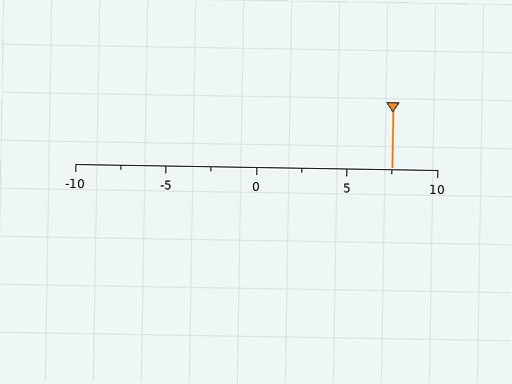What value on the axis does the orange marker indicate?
The marker indicates approximately 7.5.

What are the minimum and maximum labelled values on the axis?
The axis runs from -10 to 10.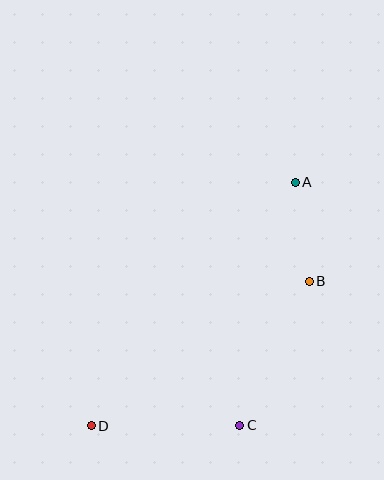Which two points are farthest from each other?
Points A and D are farthest from each other.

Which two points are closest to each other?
Points A and B are closest to each other.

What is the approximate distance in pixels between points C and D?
The distance between C and D is approximately 149 pixels.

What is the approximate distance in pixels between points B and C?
The distance between B and C is approximately 160 pixels.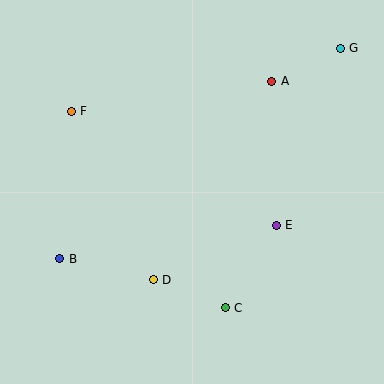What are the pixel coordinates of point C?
Point C is at (225, 308).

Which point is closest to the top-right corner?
Point G is closest to the top-right corner.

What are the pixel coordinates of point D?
Point D is at (153, 280).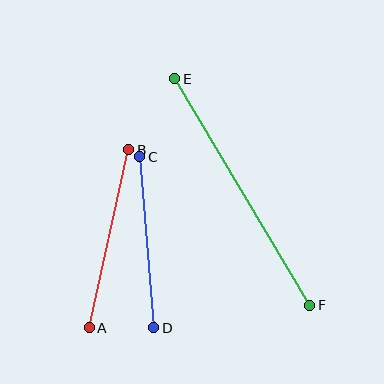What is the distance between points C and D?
The distance is approximately 172 pixels.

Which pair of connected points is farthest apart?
Points E and F are farthest apart.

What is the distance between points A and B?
The distance is approximately 182 pixels.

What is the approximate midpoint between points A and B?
The midpoint is at approximately (109, 239) pixels.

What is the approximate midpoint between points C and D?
The midpoint is at approximately (147, 242) pixels.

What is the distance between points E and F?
The distance is approximately 264 pixels.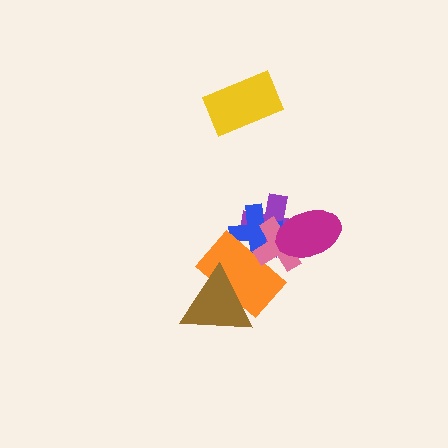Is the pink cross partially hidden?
Yes, it is partially covered by another shape.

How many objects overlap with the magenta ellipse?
3 objects overlap with the magenta ellipse.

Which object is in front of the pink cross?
The magenta ellipse is in front of the pink cross.